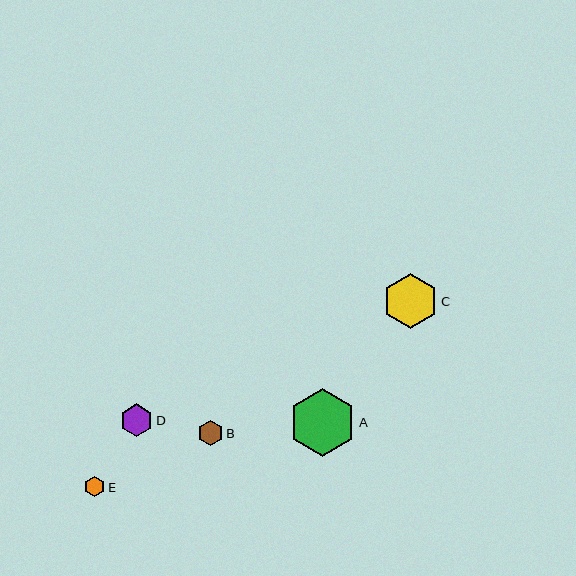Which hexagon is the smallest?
Hexagon E is the smallest with a size of approximately 20 pixels.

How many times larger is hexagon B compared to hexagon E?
Hexagon B is approximately 1.2 times the size of hexagon E.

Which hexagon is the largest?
Hexagon A is the largest with a size of approximately 68 pixels.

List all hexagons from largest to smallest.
From largest to smallest: A, C, D, B, E.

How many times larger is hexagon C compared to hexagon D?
Hexagon C is approximately 1.7 times the size of hexagon D.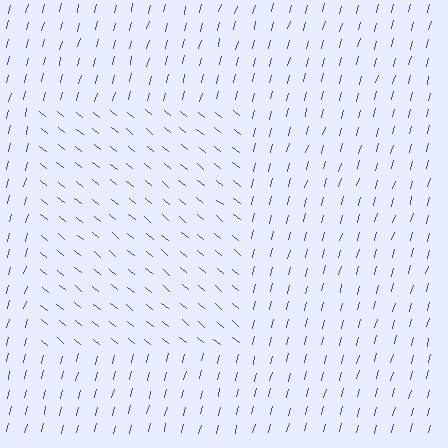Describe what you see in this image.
The image is filled with small blue line segments. A rectangle region in the image has lines oriented differently from the surrounding lines, creating a visible texture boundary.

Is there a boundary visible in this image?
Yes, there is a texture boundary formed by a change in line orientation.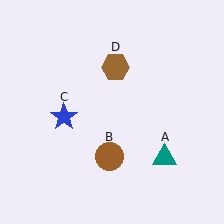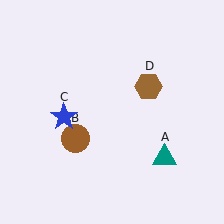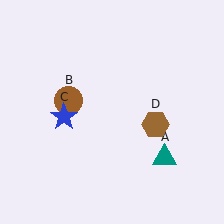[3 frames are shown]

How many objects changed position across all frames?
2 objects changed position: brown circle (object B), brown hexagon (object D).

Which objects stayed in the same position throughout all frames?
Teal triangle (object A) and blue star (object C) remained stationary.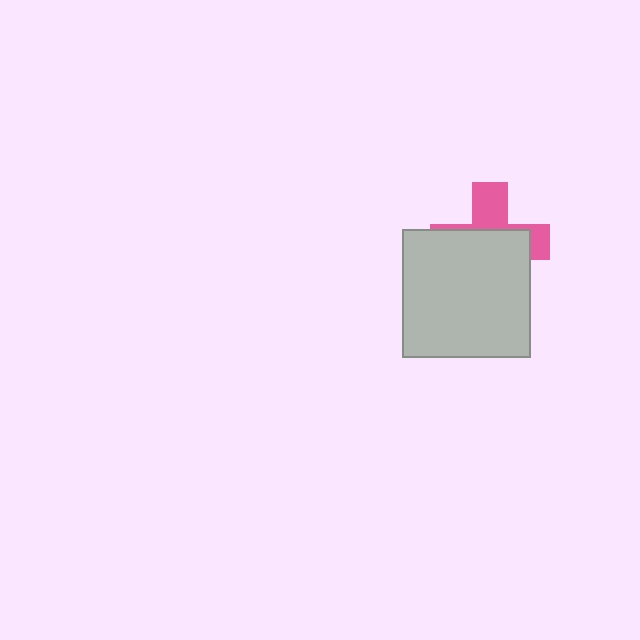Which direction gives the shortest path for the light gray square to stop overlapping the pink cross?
Moving down gives the shortest separation.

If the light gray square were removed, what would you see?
You would see the complete pink cross.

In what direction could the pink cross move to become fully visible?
The pink cross could move up. That would shift it out from behind the light gray square entirely.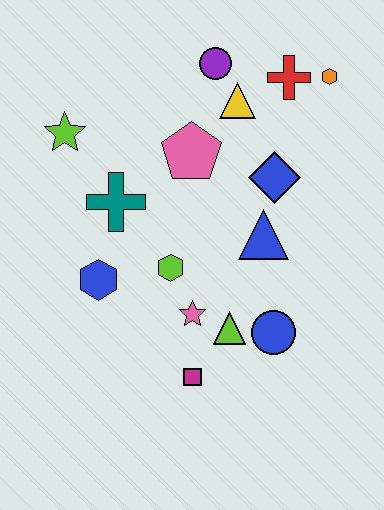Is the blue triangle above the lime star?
No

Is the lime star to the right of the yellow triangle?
No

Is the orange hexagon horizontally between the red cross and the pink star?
No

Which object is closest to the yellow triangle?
The purple circle is closest to the yellow triangle.